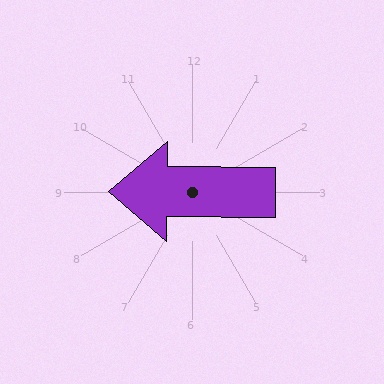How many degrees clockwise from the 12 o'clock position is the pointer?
Approximately 270 degrees.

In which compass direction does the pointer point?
West.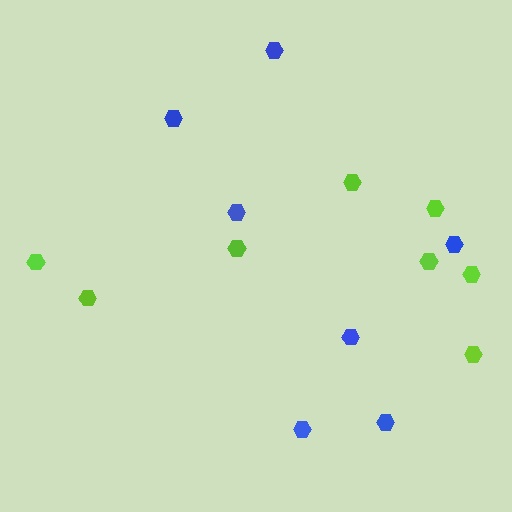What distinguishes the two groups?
There are 2 groups: one group of lime hexagons (8) and one group of blue hexagons (7).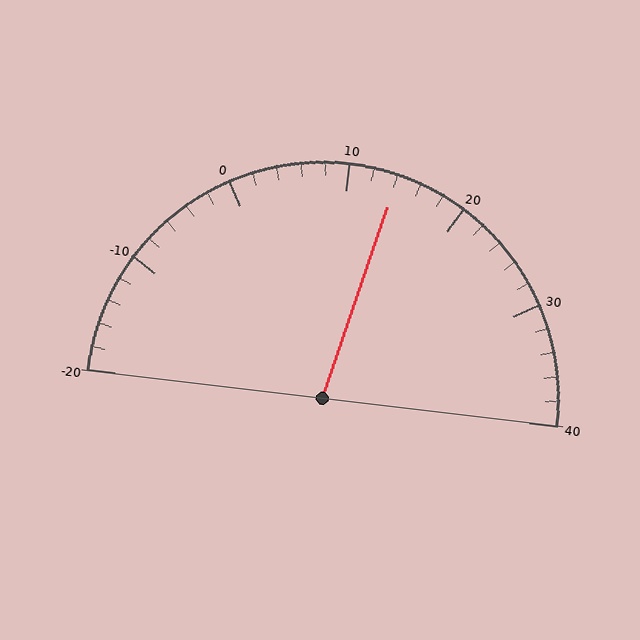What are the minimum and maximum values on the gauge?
The gauge ranges from -20 to 40.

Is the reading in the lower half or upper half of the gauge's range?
The reading is in the upper half of the range (-20 to 40).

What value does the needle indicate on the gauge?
The needle indicates approximately 14.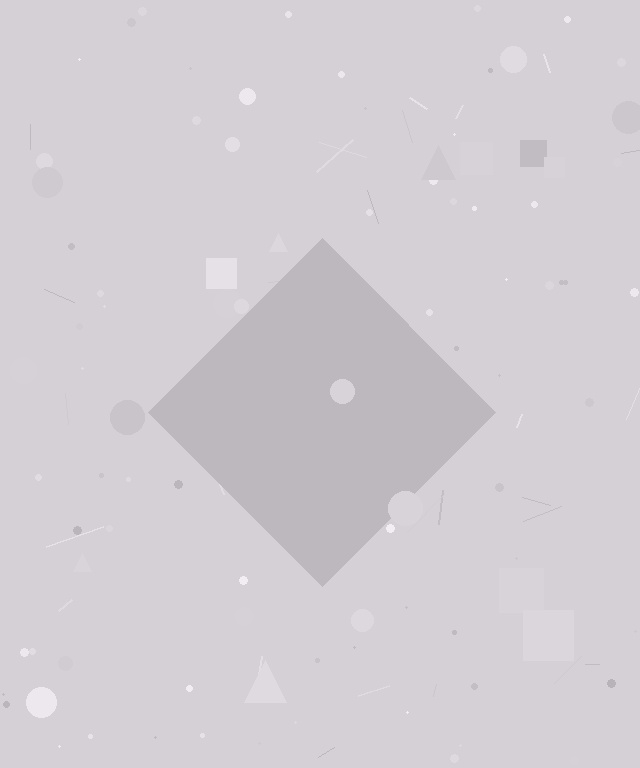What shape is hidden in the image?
A diamond is hidden in the image.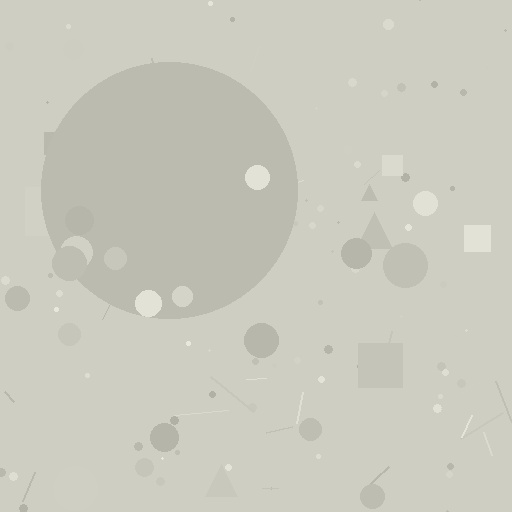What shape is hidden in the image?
A circle is hidden in the image.